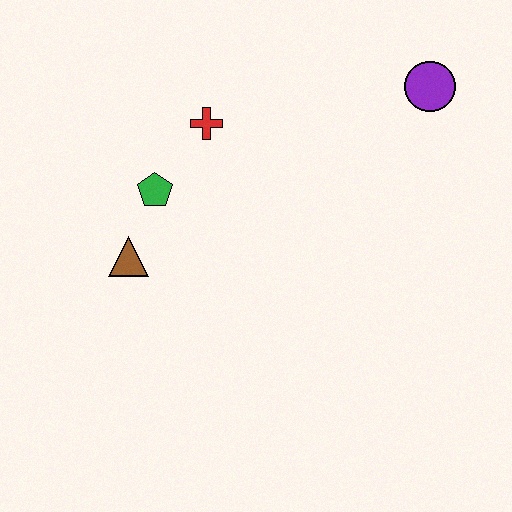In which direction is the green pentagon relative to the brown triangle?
The green pentagon is above the brown triangle.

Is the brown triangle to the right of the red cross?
No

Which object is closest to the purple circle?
The red cross is closest to the purple circle.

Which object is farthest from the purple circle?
The brown triangle is farthest from the purple circle.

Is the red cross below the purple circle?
Yes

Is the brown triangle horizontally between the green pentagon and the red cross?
No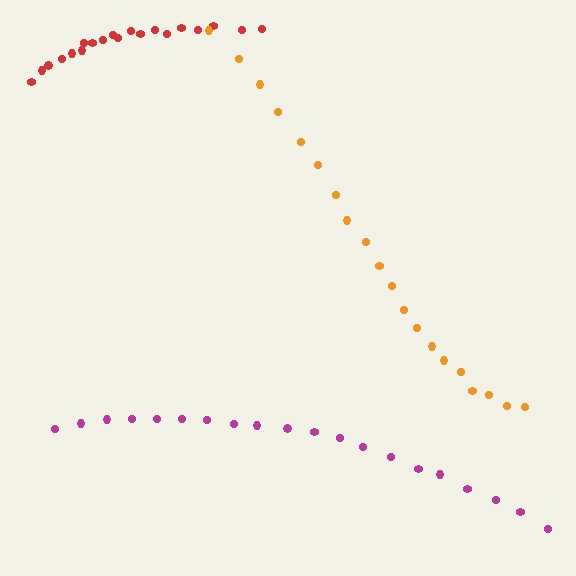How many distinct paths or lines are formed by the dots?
There are 3 distinct paths.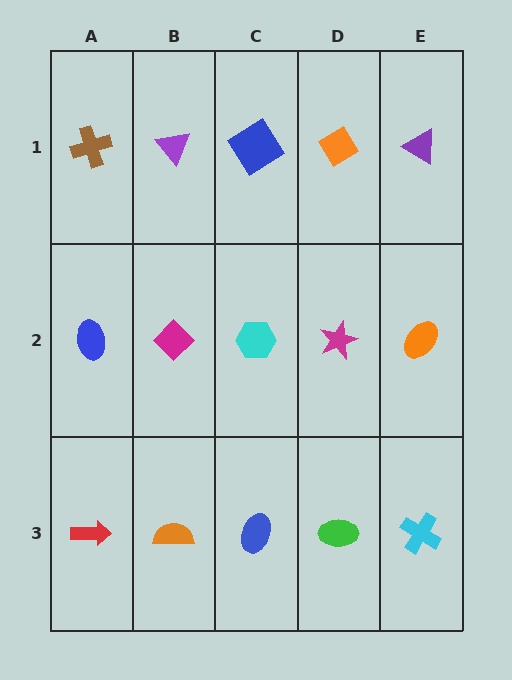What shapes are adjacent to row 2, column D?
An orange diamond (row 1, column D), a green ellipse (row 3, column D), a cyan hexagon (row 2, column C), an orange ellipse (row 2, column E).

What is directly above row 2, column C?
A blue diamond.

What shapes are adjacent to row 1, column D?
A magenta star (row 2, column D), a blue diamond (row 1, column C), a purple triangle (row 1, column E).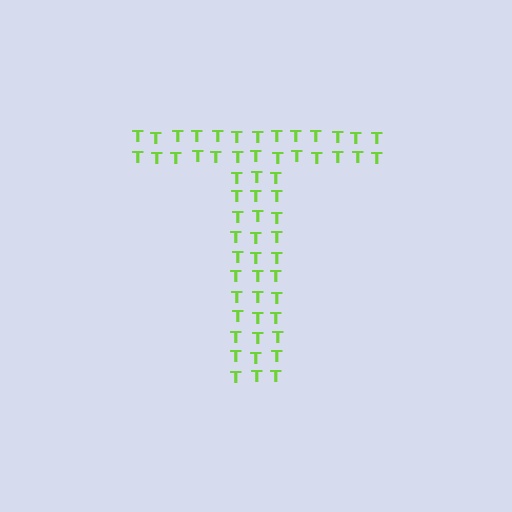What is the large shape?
The large shape is the letter T.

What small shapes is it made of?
It is made of small letter T's.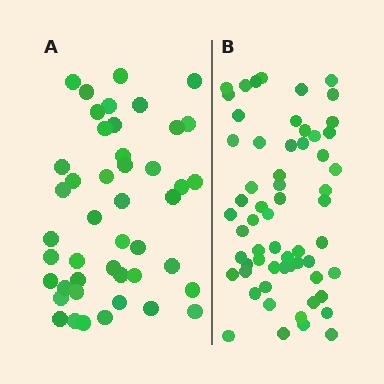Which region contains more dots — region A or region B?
Region B (the right region) has more dots.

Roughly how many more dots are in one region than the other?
Region B has approximately 15 more dots than region A.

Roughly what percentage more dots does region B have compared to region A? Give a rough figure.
About 35% more.